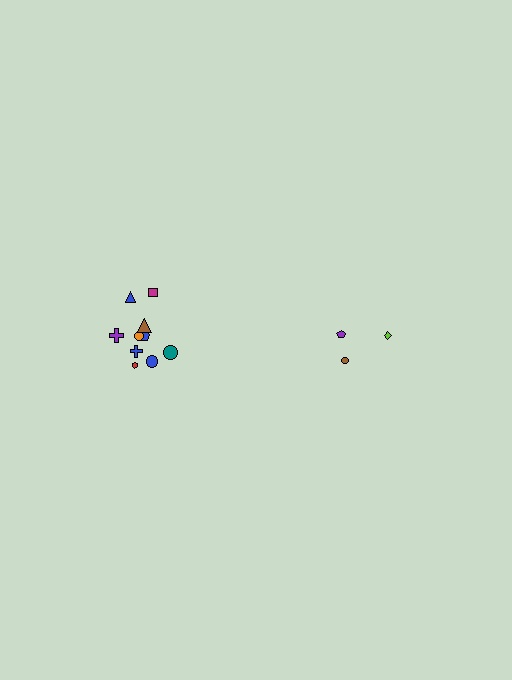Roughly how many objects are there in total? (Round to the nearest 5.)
Roughly 15 objects in total.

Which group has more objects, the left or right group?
The left group.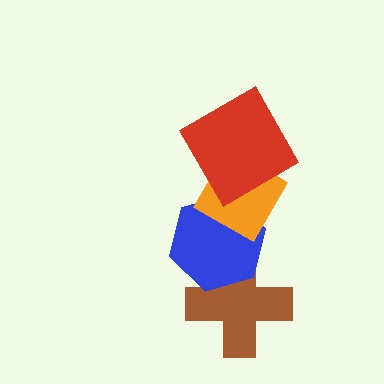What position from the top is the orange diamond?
The orange diamond is 2nd from the top.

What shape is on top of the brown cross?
The blue hexagon is on top of the brown cross.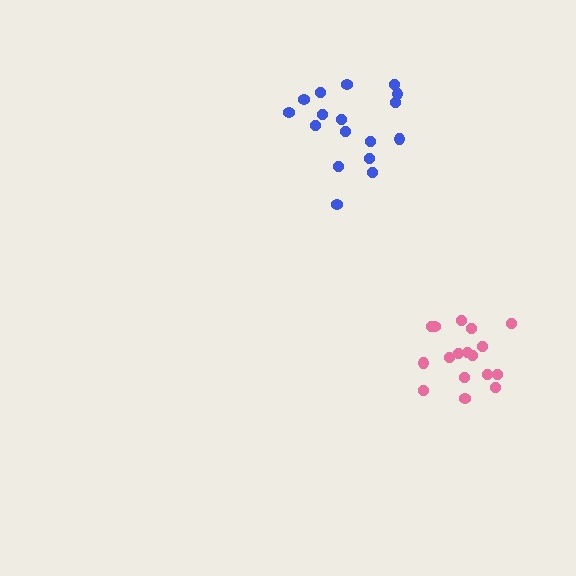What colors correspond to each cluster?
The clusters are colored: pink, blue.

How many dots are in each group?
Group 1: 17 dots, Group 2: 17 dots (34 total).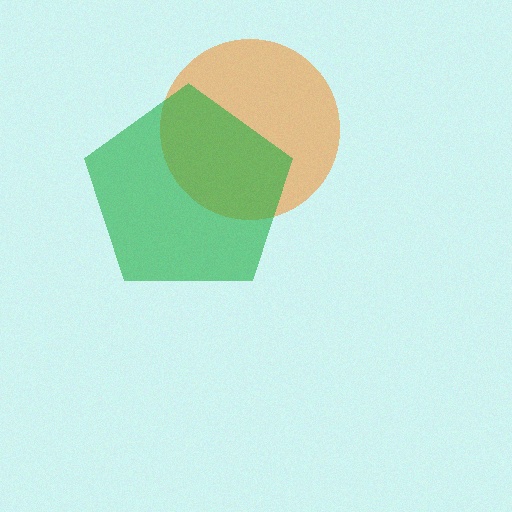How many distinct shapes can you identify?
There are 2 distinct shapes: an orange circle, a green pentagon.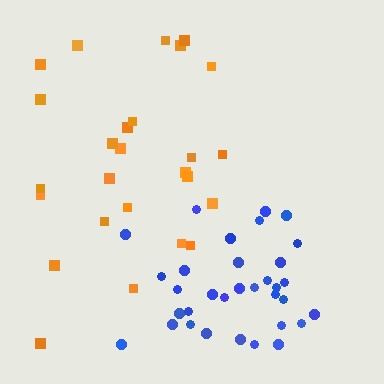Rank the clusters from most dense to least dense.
blue, orange.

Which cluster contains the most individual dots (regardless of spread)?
Blue (34).